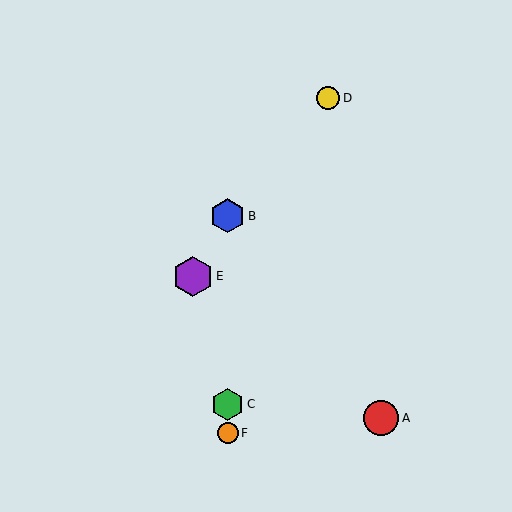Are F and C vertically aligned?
Yes, both are at x≈228.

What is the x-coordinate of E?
Object E is at x≈193.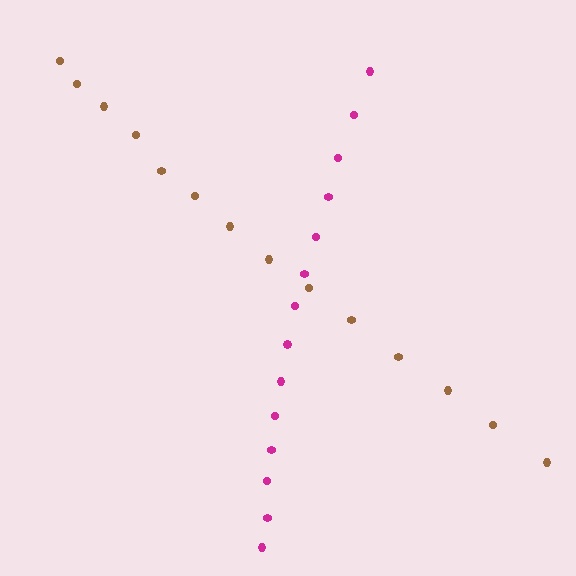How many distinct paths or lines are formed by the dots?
There are 2 distinct paths.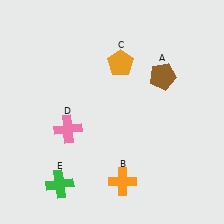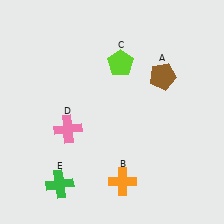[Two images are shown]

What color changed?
The pentagon (C) changed from orange in Image 1 to lime in Image 2.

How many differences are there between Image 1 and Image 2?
There is 1 difference between the two images.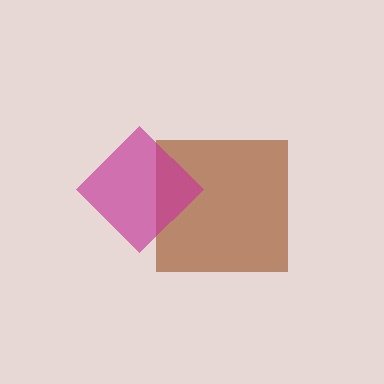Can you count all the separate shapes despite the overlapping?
Yes, there are 2 separate shapes.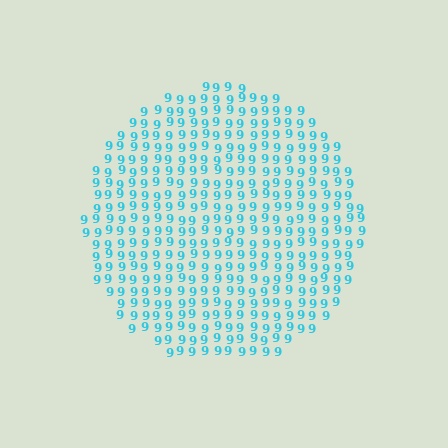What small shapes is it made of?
It is made of small digit 9's.